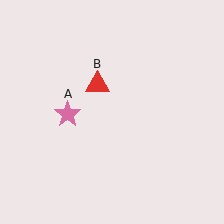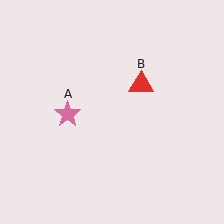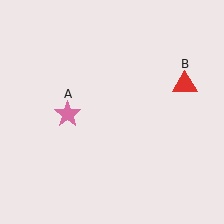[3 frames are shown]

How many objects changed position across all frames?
1 object changed position: red triangle (object B).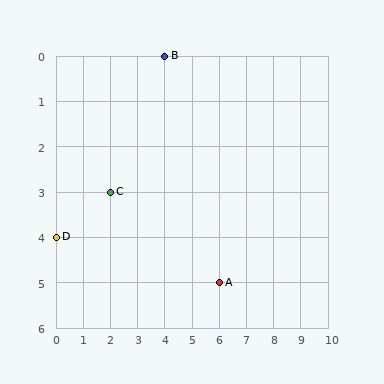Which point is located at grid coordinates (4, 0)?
Point B is at (4, 0).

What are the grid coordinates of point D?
Point D is at grid coordinates (0, 4).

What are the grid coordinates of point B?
Point B is at grid coordinates (4, 0).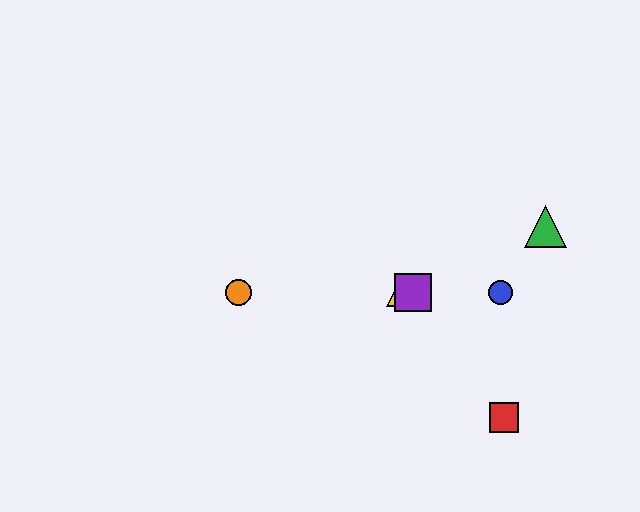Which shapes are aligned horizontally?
The blue circle, the yellow triangle, the purple square, the orange circle are aligned horizontally.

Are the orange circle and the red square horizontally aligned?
No, the orange circle is at y≈292 and the red square is at y≈418.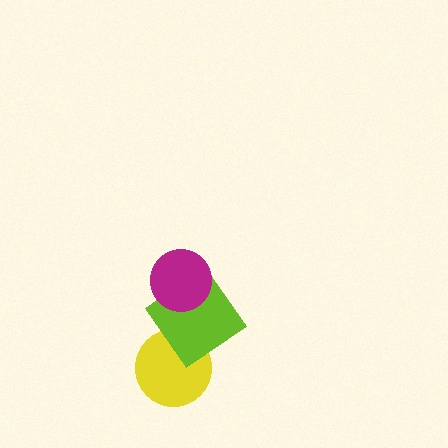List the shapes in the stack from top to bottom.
From top to bottom: the magenta circle, the lime diamond, the yellow circle.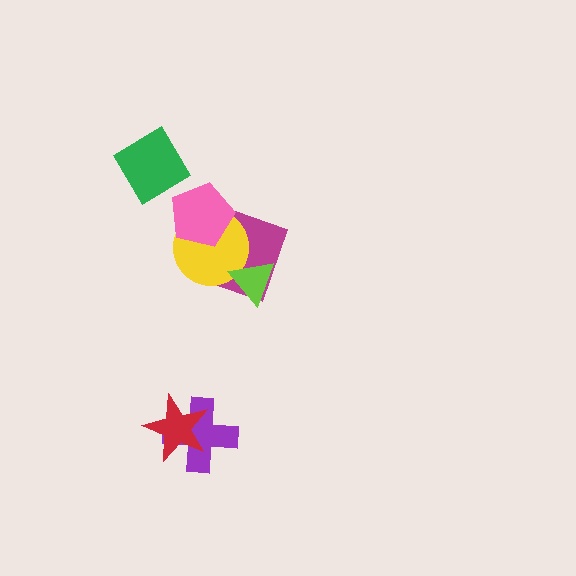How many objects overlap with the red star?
1 object overlaps with the red star.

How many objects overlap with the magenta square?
3 objects overlap with the magenta square.